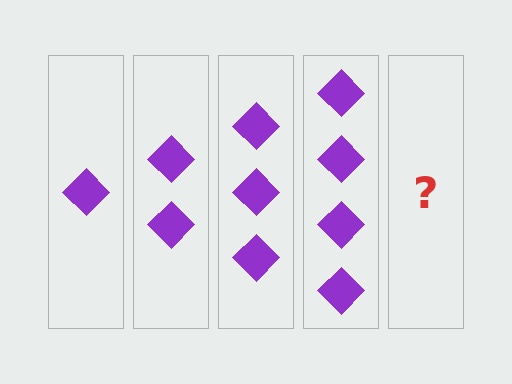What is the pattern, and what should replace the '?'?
The pattern is that each step adds one more diamond. The '?' should be 5 diamonds.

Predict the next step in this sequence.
The next step is 5 diamonds.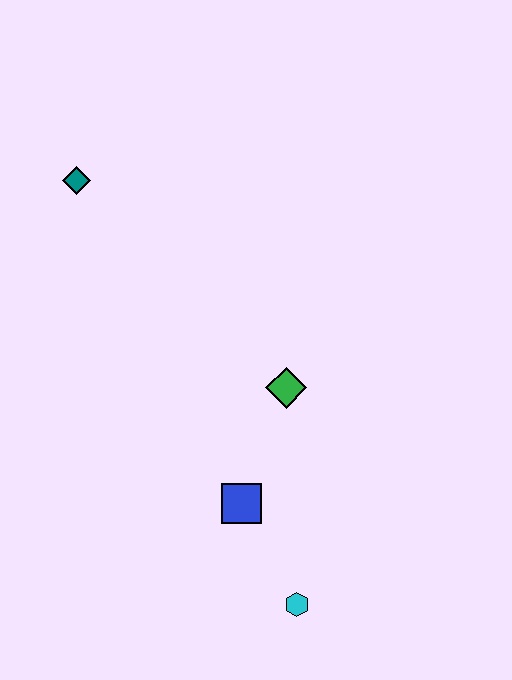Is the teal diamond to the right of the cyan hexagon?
No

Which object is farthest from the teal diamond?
The cyan hexagon is farthest from the teal diamond.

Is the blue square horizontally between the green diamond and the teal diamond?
Yes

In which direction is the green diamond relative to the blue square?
The green diamond is above the blue square.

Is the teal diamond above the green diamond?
Yes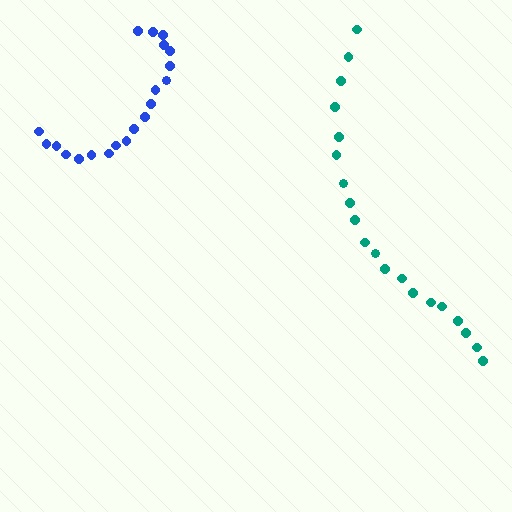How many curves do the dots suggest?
There are 2 distinct paths.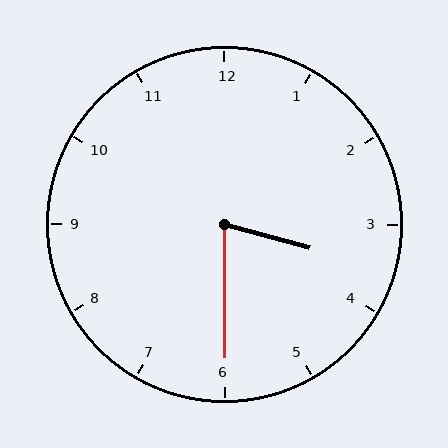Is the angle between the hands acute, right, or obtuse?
It is acute.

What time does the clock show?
3:30.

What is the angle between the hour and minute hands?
Approximately 75 degrees.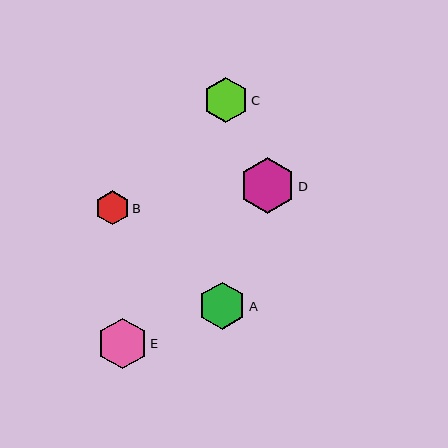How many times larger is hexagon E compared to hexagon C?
Hexagon E is approximately 1.1 times the size of hexagon C.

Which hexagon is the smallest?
Hexagon B is the smallest with a size of approximately 34 pixels.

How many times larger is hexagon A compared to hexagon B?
Hexagon A is approximately 1.4 times the size of hexagon B.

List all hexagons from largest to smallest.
From largest to smallest: D, E, A, C, B.